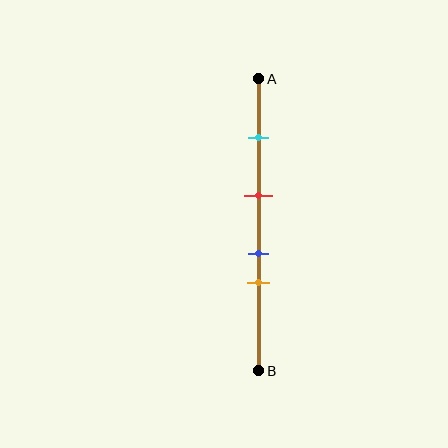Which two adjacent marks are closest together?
The blue and orange marks are the closest adjacent pair.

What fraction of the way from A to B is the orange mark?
The orange mark is approximately 70% (0.7) of the way from A to B.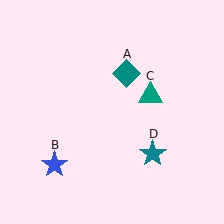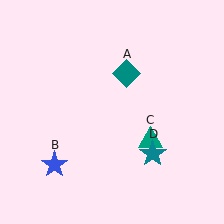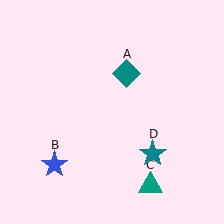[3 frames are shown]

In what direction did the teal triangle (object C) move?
The teal triangle (object C) moved down.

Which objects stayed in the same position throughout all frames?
Teal diamond (object A) and blue star (object B) and teal star (object D) remained stationary.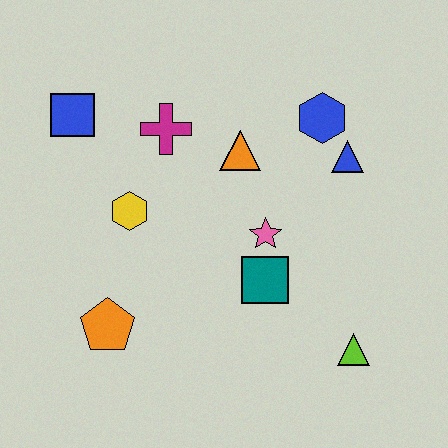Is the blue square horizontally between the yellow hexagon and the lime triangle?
No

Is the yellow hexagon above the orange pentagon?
Yes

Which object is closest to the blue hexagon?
The blue triangle is closest to the blue hexagon.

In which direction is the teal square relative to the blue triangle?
The teal square is below the blue triangle.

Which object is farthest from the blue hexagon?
The orange pentagon is farthest from the blue hexagon.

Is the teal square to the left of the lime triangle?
Yes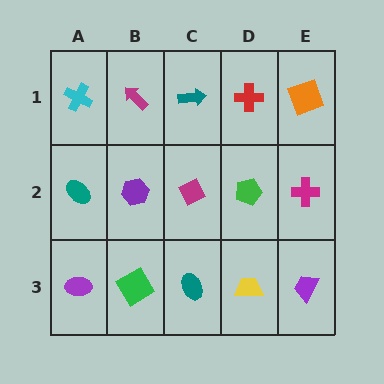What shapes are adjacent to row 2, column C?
A teal arrow (row 1, column C), a teal ellipse (row 3, column C), a purple hexagon (row 2, column B), a green pentagon (row 2, column D).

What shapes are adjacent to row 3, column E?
A magenta cross (row 2, column E), a yellow trapezoid (row 3, column D).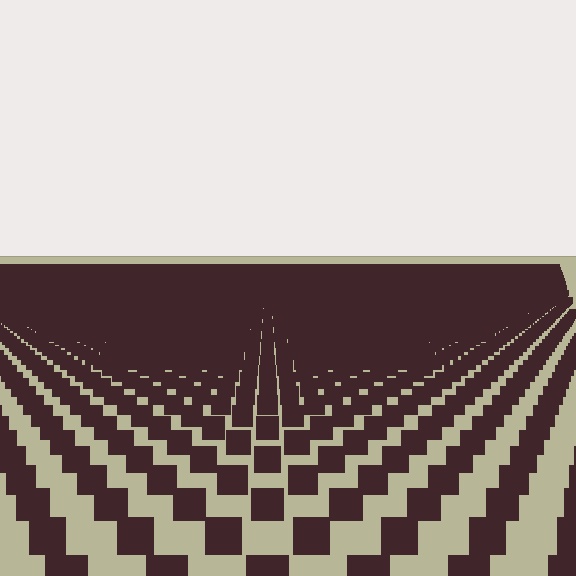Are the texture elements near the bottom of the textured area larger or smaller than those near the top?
Larger. Near the bottom, elements are closer to the viewer and appear at a bigger on-screen size.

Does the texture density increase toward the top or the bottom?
Density increases toward the top.